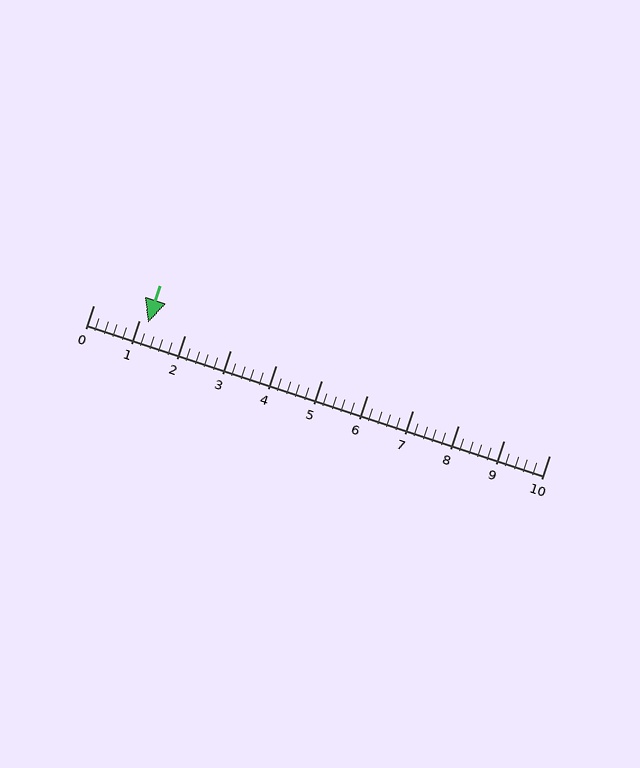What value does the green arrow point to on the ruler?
The green arrow points to approximately 1.2.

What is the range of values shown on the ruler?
The ruler shows values from 0 to 10.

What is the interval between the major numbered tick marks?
The major tick marks are spaced 1 units apart.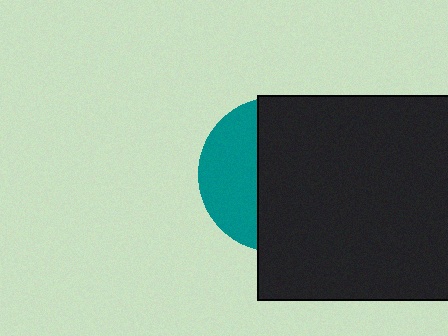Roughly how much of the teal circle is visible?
A small part of it is visible (roughly 35%).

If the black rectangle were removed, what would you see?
You would see the complete teal circle.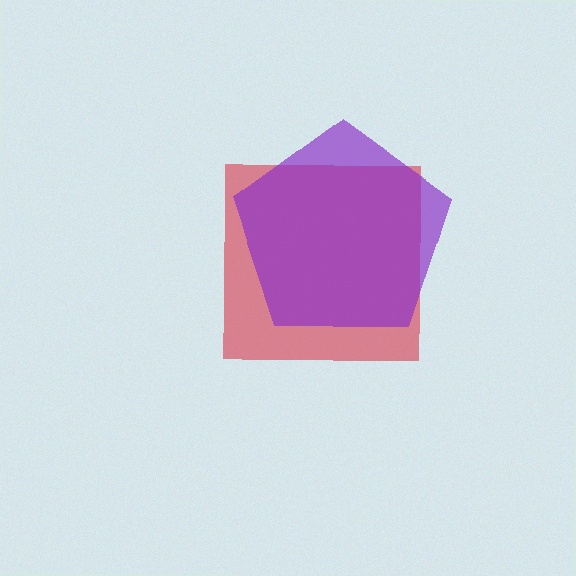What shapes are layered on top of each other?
The layered shapes are: a red square, a purple pentagon.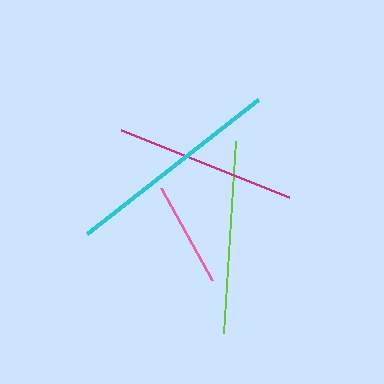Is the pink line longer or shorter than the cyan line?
The cyan line is longer than the pink line.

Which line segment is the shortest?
The pink line is the shortest at approximately 105 pixels.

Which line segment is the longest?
The cyan line is the longest at approximately 217 pixels.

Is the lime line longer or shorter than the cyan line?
The cyan line is longer than the lime line.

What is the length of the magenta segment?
The magenta segment is approximately 180 pixels long.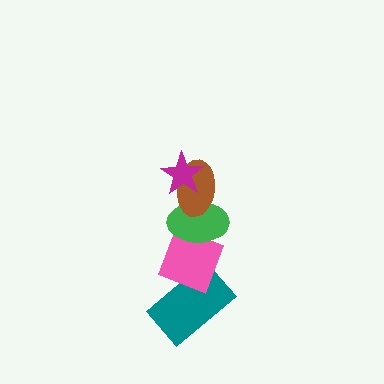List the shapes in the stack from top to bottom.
From top to bottom: the magenta star, the brown ellipse, the green ellipse, the pink diamond, the teal rectangle.